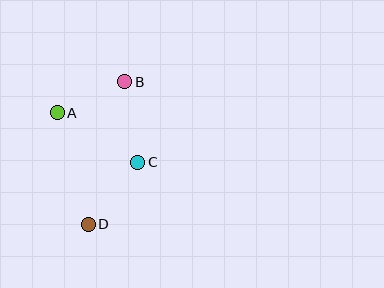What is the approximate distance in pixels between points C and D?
The distance between C and D is approximately 79 pixels.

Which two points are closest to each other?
Points A and B are closest to each other.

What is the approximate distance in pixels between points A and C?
The distance between A and C is approximately 95 pixels.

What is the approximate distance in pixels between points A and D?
The distance between A and D is approximately 116 pixels.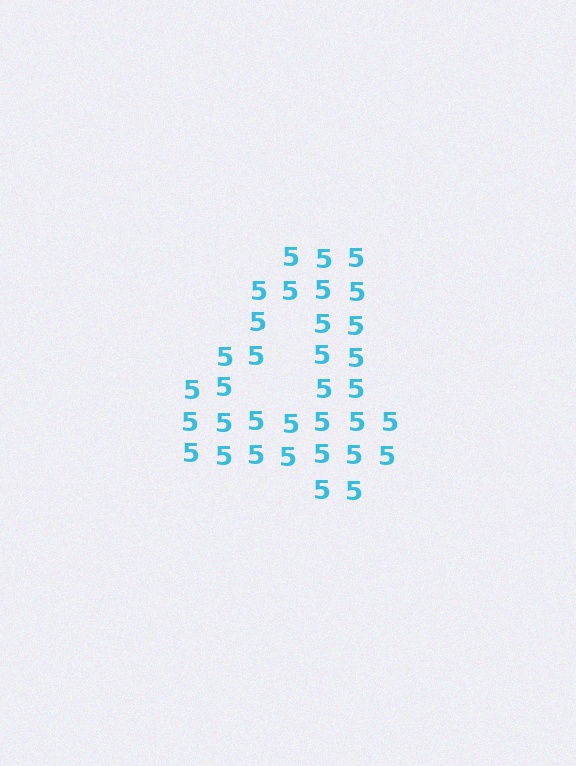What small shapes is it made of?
It is made of small digit 5's.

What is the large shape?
The large shape is the digit 4.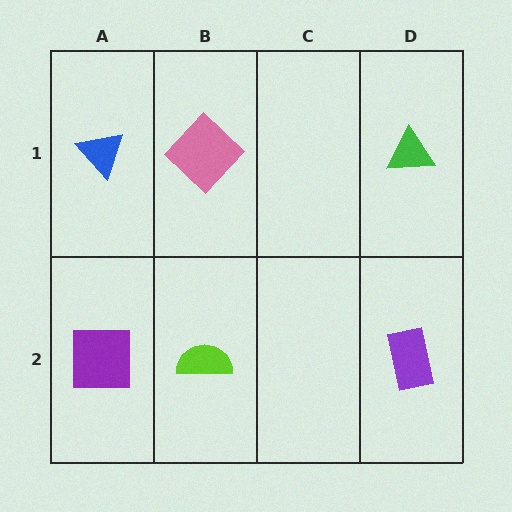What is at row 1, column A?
A blue triangle.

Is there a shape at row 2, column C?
No, that cell is empty.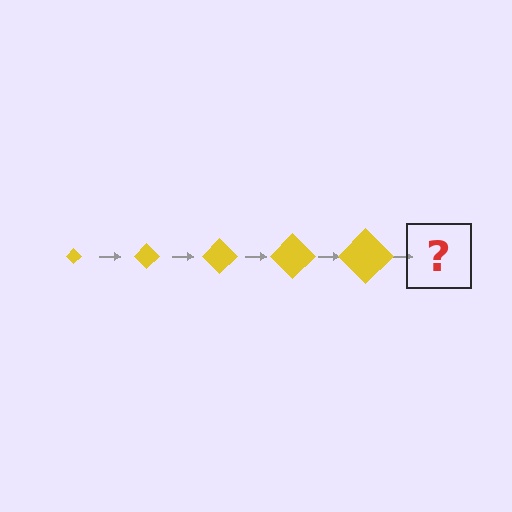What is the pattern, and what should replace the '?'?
The pattern is that the diamond gets progressively larger each step. The '?' should be a yellow diamond, larger than the previous one.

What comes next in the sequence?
The next element should be a yellow diamond, larger than the previous one.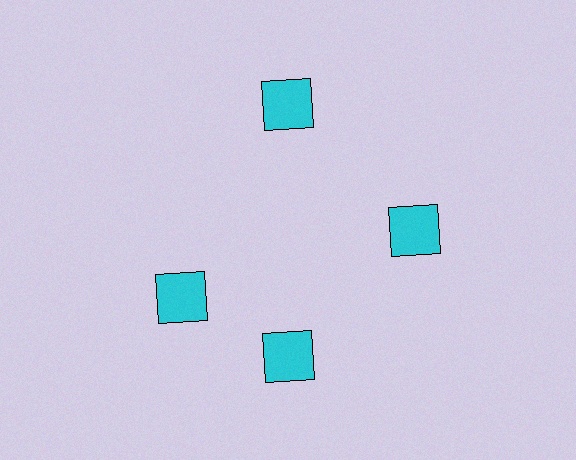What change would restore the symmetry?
The symmetry would be restored by rotating it back into even spacing with its neighbors so that all 4 squares sit at equal angles and equal distance from the center.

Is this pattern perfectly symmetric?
No. The 4 cyan squares are arranged in a ring, but one element near the 9 o'clock position is rotated out of alignment along the ring, breaking the 4-fold rotational symmetry.